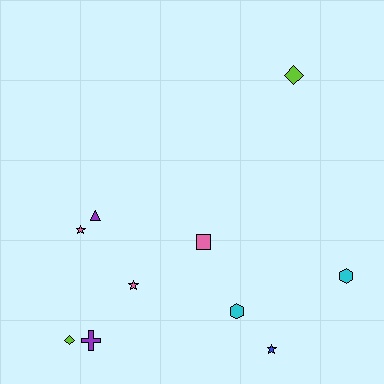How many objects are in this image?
There are 10 objects.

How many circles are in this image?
There are no circles.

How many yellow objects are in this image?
There are no yellow objects.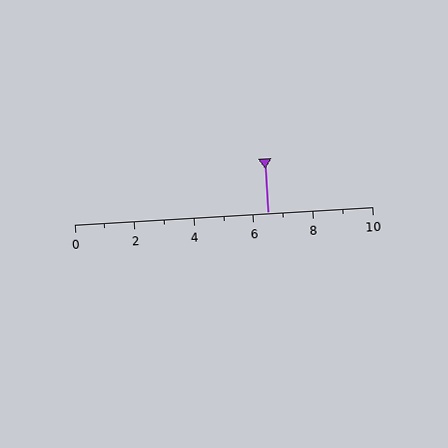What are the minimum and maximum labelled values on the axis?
The axis runs from 0 to 10.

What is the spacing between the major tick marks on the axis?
The major ticks are spaced 2 apart.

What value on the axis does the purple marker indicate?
The marker indicates approximately 6.5.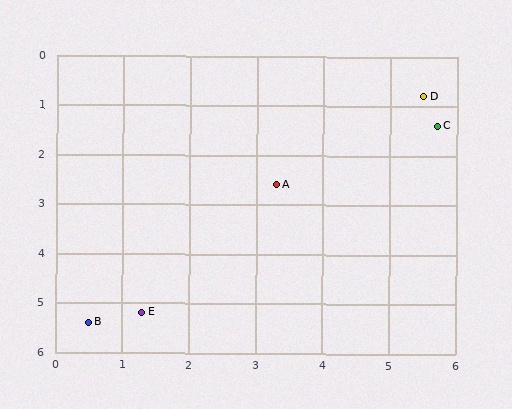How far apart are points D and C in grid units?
Points D and C are about 0.6 grid units apart.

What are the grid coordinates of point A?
Point A is at approximately (3.3, 2.6).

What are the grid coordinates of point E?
Point E is at approximately (1.3, 5.2).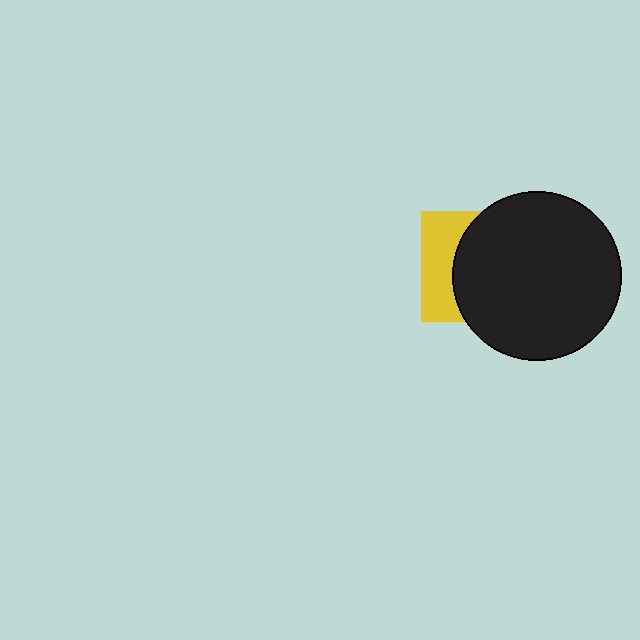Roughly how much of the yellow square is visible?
A small part of it is visible (roughly 34%).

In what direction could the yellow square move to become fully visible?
The yellow square could move left. That would shift it out from behind the black circle entirely.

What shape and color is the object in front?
The object in front is a black circle.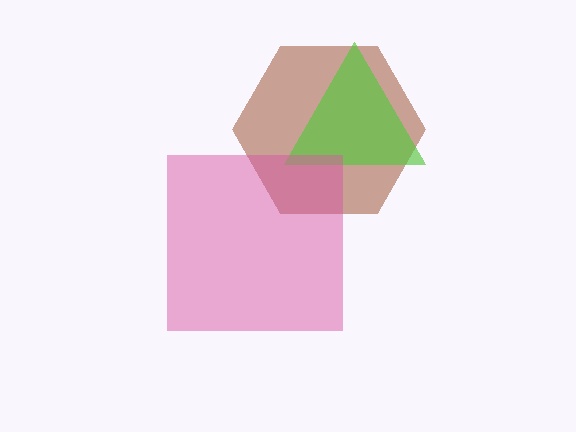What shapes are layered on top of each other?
The layered shapes are: a brown hexagon, a lime triangle, a pink square.